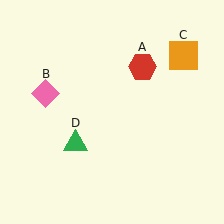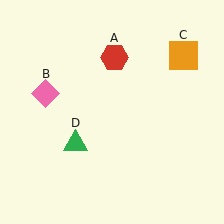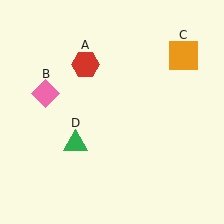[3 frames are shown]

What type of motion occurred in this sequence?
The red hexagon (object A) rotated counterclockwise around the center of the scene.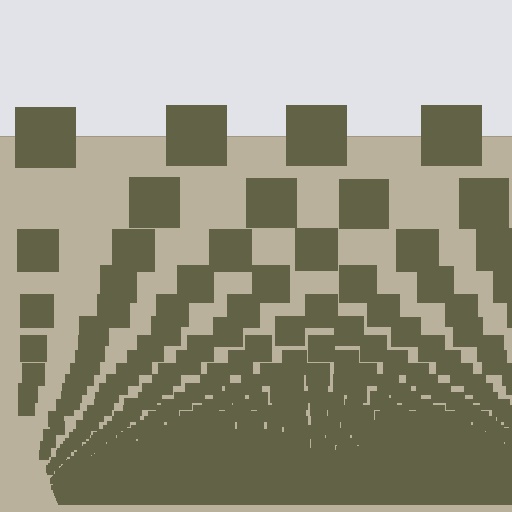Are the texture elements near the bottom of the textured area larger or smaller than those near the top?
Smaller. The gradient is inverted — elements near the bottom are smaller and denser.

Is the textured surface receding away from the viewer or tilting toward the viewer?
The surface appears to tilt toward the viewer. Texture elements get larger and sparser toward the top.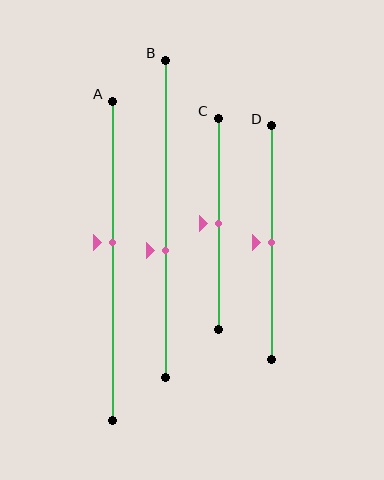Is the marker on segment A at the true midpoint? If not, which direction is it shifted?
No, the marker on segment A is shifted upward by about 6% of the segment length.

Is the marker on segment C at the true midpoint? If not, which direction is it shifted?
Yes, the marker on segment C is at the true midpoint.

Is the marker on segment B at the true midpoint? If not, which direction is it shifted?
No, the marker on segment B is shifted downward by about 10% of the segment length.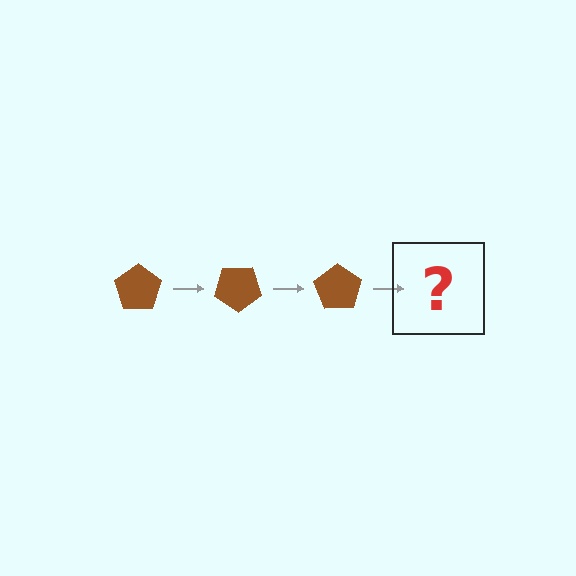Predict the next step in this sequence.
The next step is a brown pentagon rotated 105 degrees.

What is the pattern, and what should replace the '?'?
The pattern is that the pentagon rotates 35 degrees each step. The '?' should be a brown pentagon rotated 105 degrees.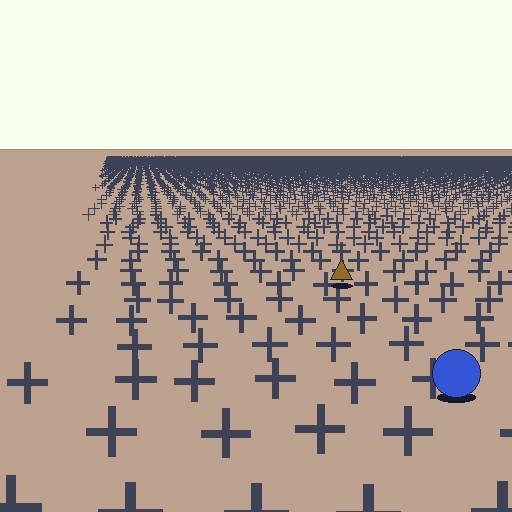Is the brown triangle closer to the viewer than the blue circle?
No. The blue circle is closer — you can tell from the texture gradient: the ground texture is coarser near it.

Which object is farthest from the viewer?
The brown triangle is farthest from the viewer. It appears smaller and the ground texture around it is denser.